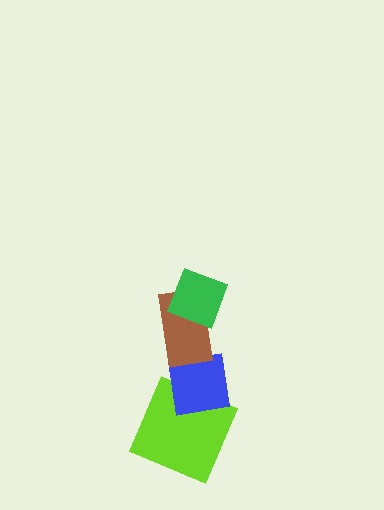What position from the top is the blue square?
The blue square is 3rd from the top.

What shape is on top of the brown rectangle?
The green diamond is on top of the brown rectangle.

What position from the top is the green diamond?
The green diamond is 1st from the top.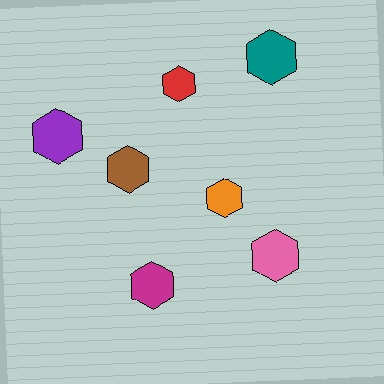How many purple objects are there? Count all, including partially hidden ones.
There is 1 purple object.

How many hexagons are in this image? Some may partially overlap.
There are 7 hexagons.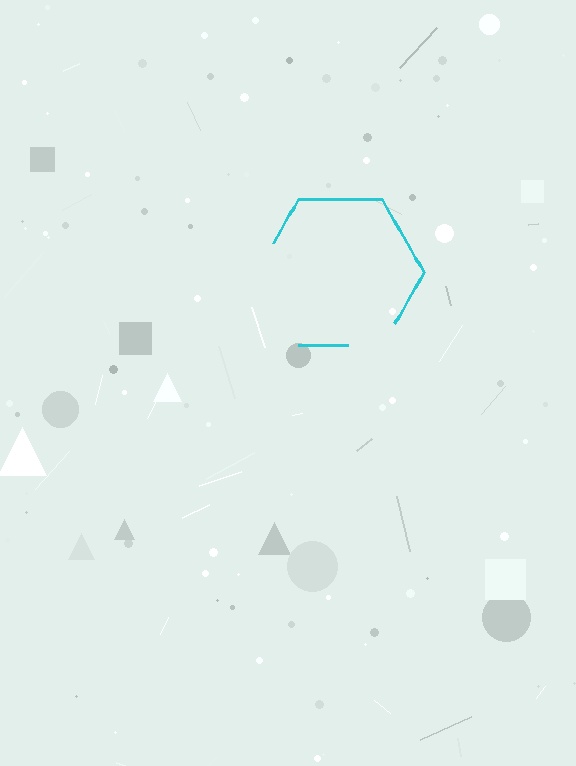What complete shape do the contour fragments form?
The contour fragments form a hexagon.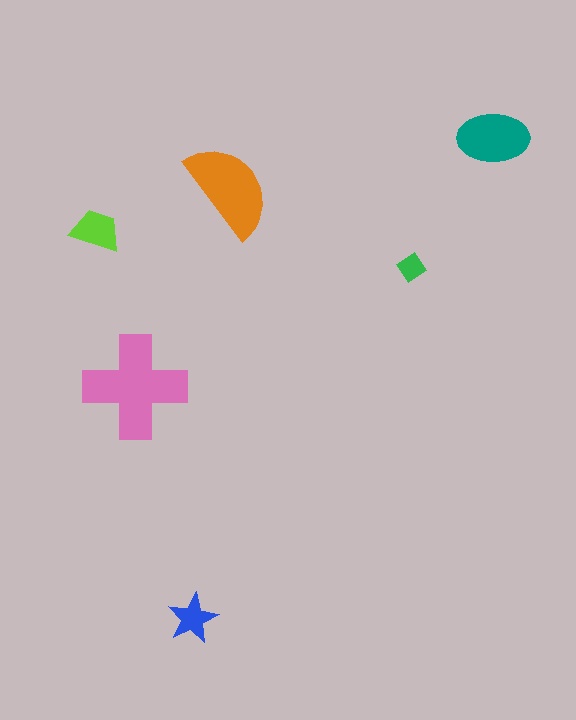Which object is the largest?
The pink cross.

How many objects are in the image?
There are 6 objects in the image.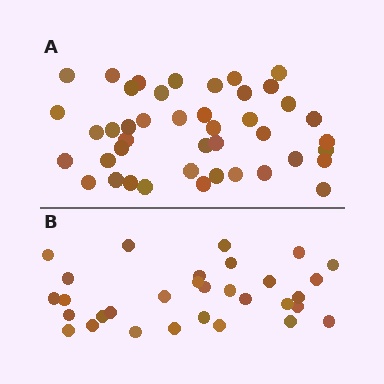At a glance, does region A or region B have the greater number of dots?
Region A (the top region) has more dots.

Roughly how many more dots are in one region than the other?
Region A has roughly 12 or so more dots than region B.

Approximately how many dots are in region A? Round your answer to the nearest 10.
About 40 dots. (The exact count is 43, which rounds to 40.)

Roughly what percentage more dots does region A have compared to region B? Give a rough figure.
About 40% more.